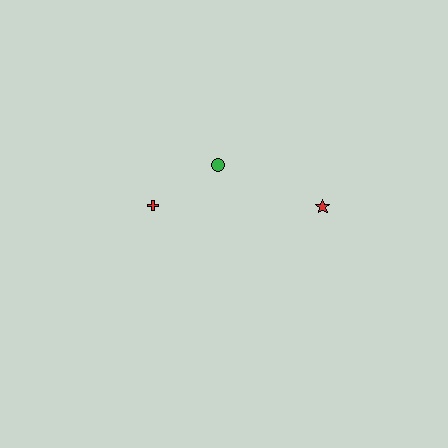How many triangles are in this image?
There are no triangles.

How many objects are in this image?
There are 3 objects.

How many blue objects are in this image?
There are no blue objects.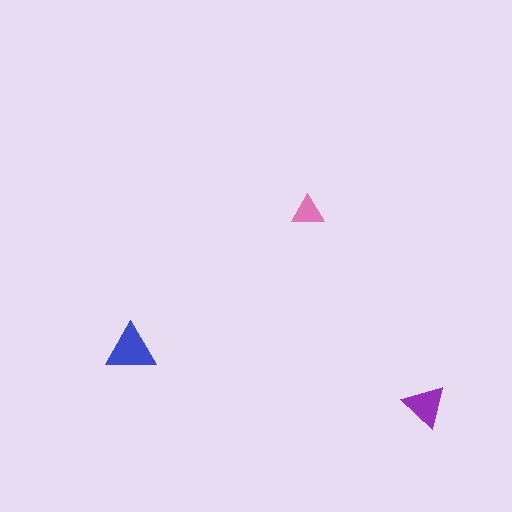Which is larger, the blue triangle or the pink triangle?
The blue one.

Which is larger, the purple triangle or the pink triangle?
The purple one.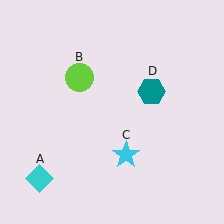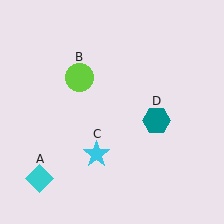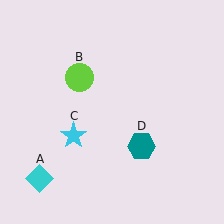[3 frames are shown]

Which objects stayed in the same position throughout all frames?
Cyan diamond (object A) and lime circle (object B) remained stationary.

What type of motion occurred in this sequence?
The cyan star (object C), teal hexagon (object D) rotated clockwise around the center of the scene.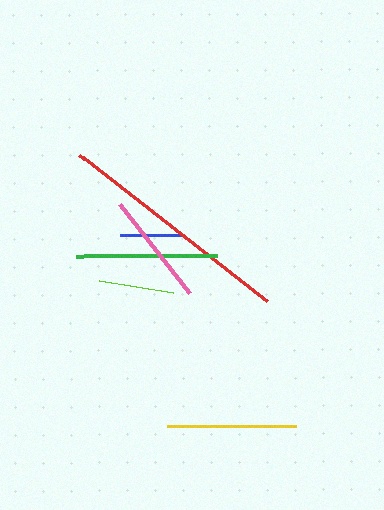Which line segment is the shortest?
The blue line is the shortest at approximately 62 pixels.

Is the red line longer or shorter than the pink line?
The red line is longer than the pink line.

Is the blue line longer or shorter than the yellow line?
The yellow line is longer than the blue line.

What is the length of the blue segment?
The blue segment is approximately 62 pixels long.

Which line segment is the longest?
The red line is the longest at approximately 239 pixels.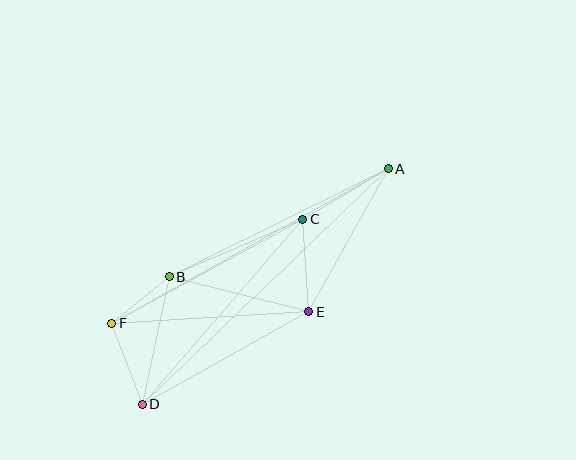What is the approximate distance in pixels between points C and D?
The distance between C and D is approximately 245 pixels.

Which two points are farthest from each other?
Points A and D are farthest from each other.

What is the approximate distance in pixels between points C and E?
The distance between C and E is approximately 93 pixels.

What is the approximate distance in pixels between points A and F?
The distance between A and F is approximately 317 pixels.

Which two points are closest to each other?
Points B and F are closest to each other.